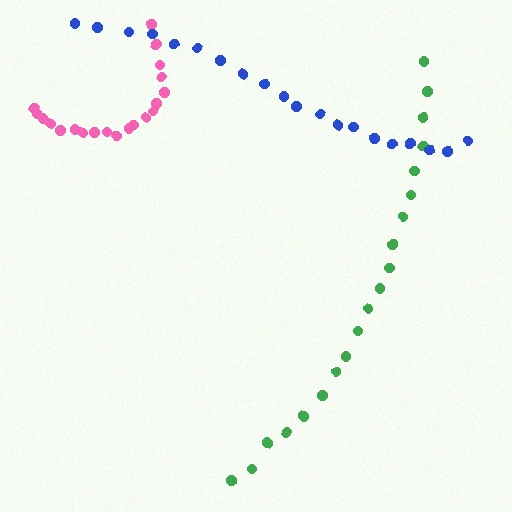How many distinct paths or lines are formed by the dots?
There are 3 distinct paths.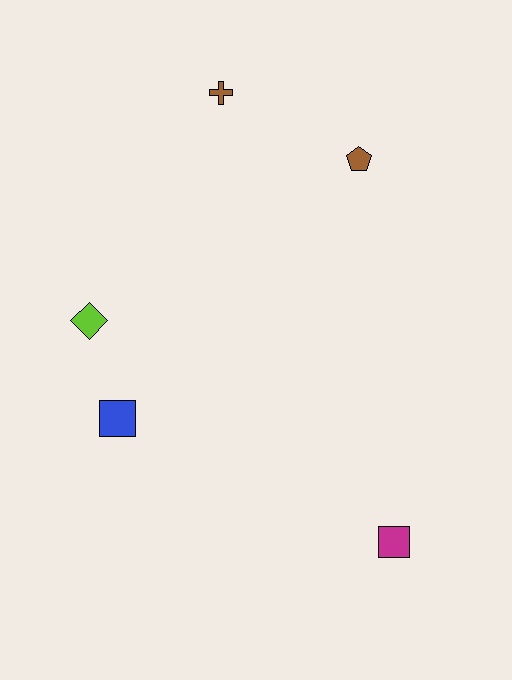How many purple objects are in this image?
There are no purple objects.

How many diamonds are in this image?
There is 1 diamond.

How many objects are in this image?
There are 5 objects.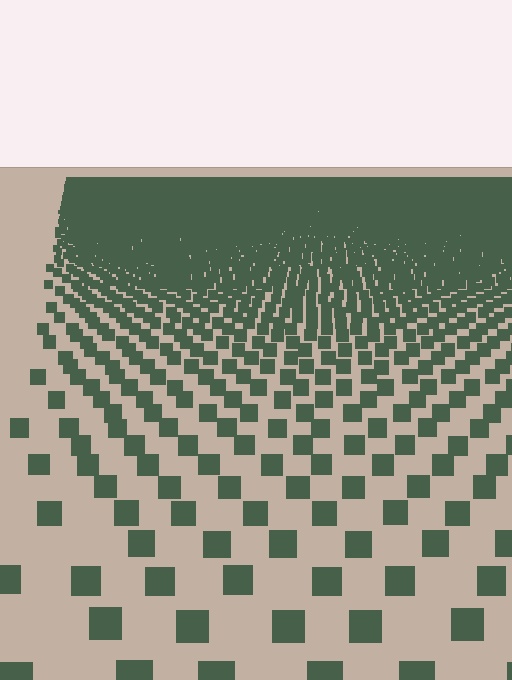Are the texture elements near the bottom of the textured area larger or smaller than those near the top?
Larger. Near the bottom, elements are closer to the viewer and appear at a bigger on-screen size.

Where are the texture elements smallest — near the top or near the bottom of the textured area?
Near the top.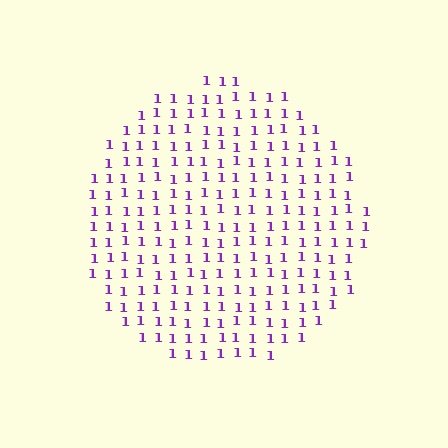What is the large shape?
The large shape is a circle.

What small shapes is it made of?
It is made of small digit 1's.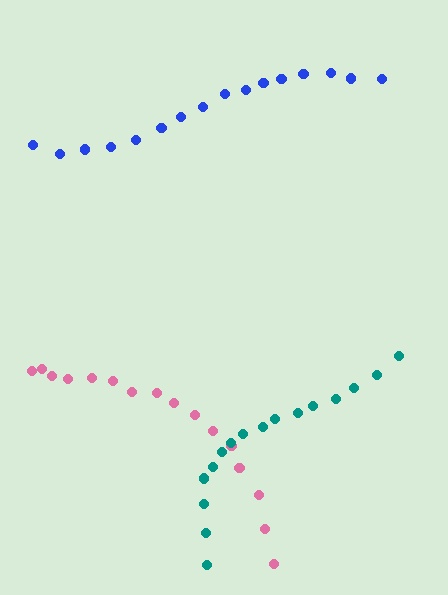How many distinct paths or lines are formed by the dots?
There are 3 distinct paths.